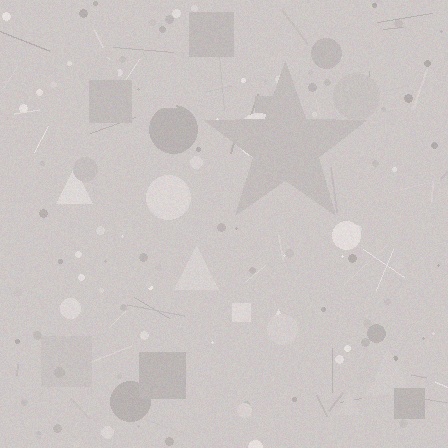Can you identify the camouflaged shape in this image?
The camouflaged shape is a star.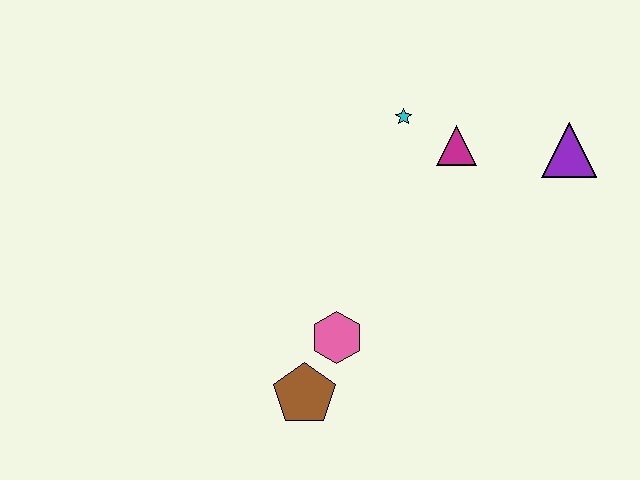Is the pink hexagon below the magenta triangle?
Yes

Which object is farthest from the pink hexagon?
The purple triangle is farthest from the pink hexagon.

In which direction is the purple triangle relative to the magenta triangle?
The purple triangle is to the right of the magenta triangle.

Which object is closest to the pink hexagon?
The brown pentagon is closest to the pink hexagon.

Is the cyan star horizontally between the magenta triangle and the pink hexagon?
Yes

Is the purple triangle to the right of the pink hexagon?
Yes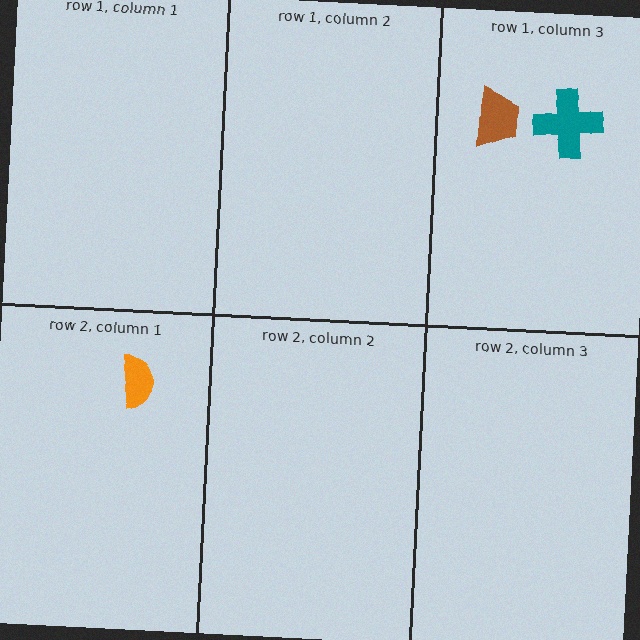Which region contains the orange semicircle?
The row 2, column 1 region.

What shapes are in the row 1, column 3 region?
The brown trapezoid, the teal cross.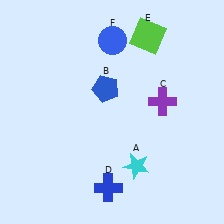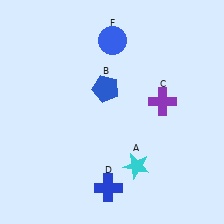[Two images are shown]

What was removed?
The lime square (E) was removed in Image 2.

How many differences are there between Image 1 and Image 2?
There is 1 difference between the two images.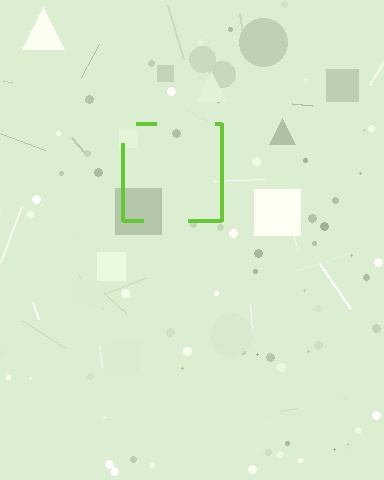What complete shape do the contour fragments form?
The contour fragments form a square.